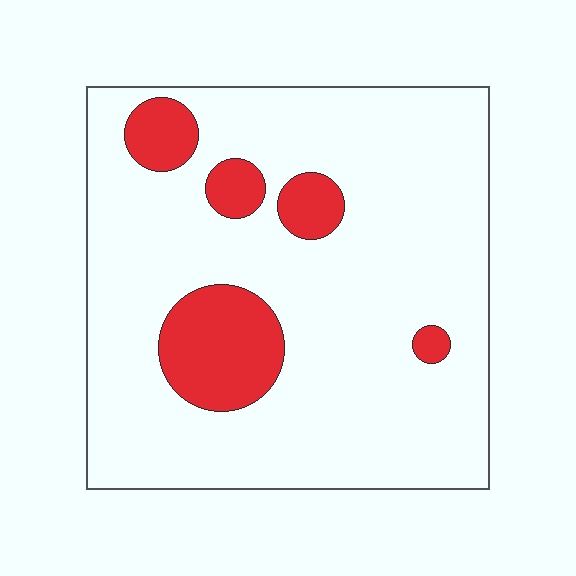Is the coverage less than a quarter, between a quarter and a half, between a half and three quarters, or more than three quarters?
Less than a quarter.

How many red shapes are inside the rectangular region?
5.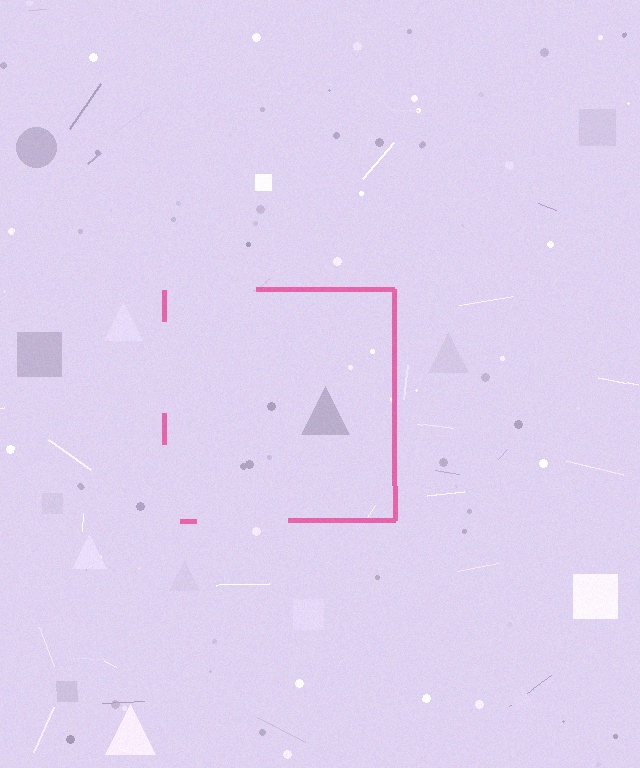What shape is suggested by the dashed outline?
The dashed outline suggests a square.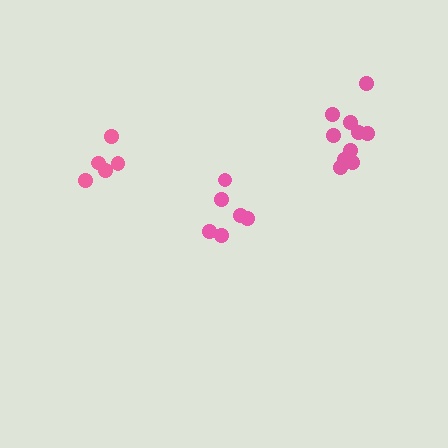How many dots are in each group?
Group 1: 6 dots, Group 2: 10 dots, Group 3: 5 dots (21 total).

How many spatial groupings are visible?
There are 3 spatial groupings.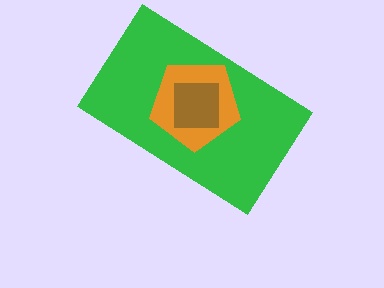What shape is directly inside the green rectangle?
The orange pentagon.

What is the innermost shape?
The brown square.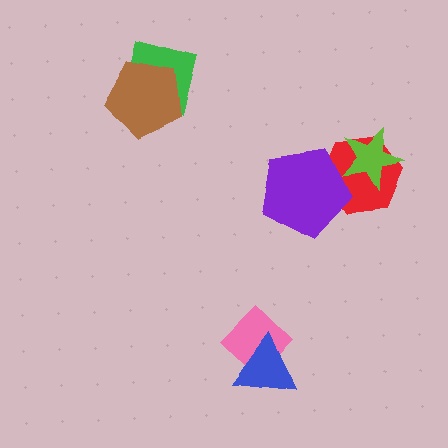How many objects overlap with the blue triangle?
1 object overlaps with the blue triangle.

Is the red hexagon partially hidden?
Yes, it is partially covered by another shape.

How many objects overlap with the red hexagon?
2 objects overlap with the red hexagon.